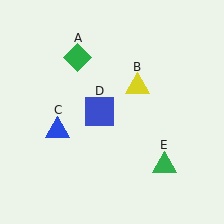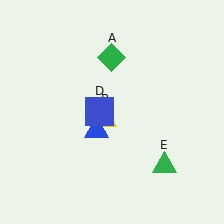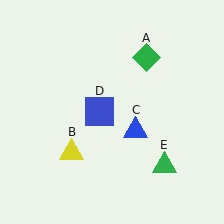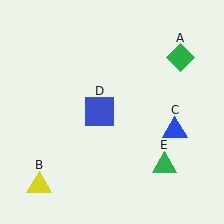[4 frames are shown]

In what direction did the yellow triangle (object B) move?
The yellow triangle (object B) moved down and to the left.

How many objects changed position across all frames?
3 objects changed position: green diamond (object A), yellow triangle (object B), blue triangle (object C).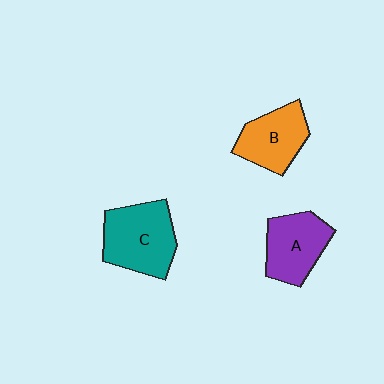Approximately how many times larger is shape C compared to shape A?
Approximately 1.3 times.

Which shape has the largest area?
Shape C (teal).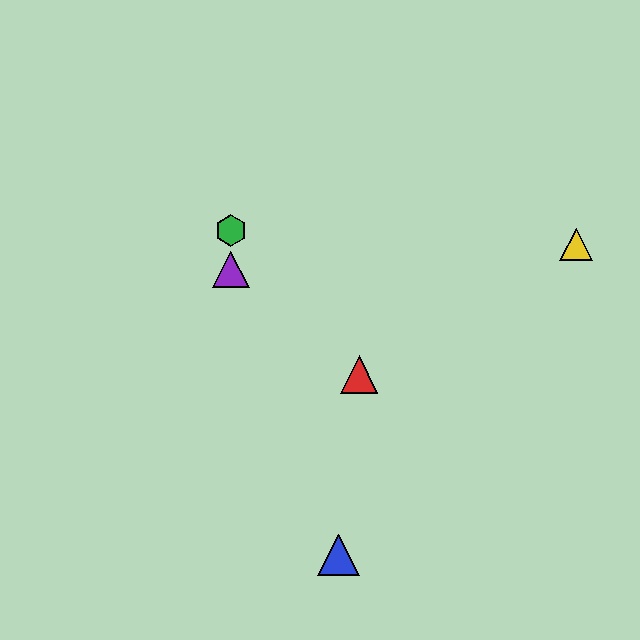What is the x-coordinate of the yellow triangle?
The yellow triangle is at x≈576.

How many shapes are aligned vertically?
2 shapes (the green hexagon, the purple triangle) are aligned vertically.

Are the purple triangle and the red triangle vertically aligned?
No, the purple triangle is at x≈231 and the red triangle is at x≈359.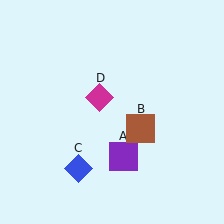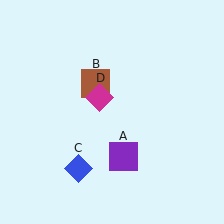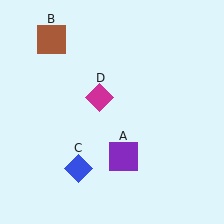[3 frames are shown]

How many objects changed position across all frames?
1 object changed position: brown square (object B).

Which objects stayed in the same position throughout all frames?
Purple square (object A) and blue diamond (object C) and magenta diamond (object D) remained stationary.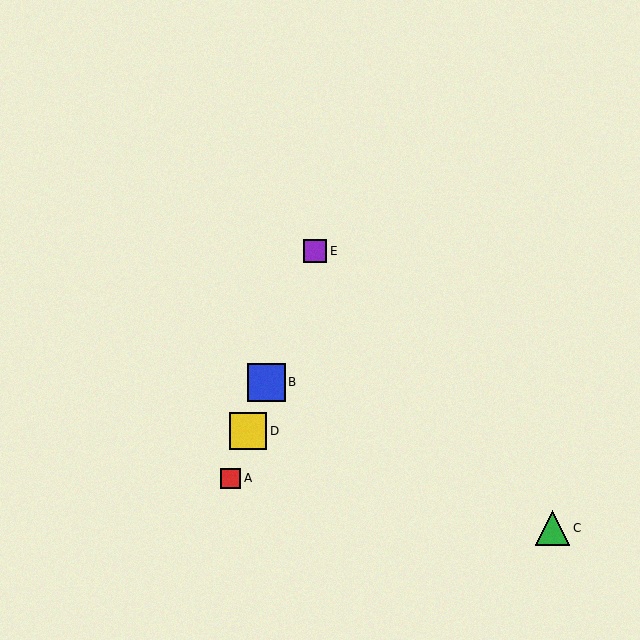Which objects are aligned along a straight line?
Objects A, B, D, E are aligned along a straight line.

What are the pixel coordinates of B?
Object B is at (266, 382).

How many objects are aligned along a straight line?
4 objects (A, B, D, E) are aligned along a straight line.